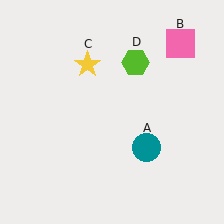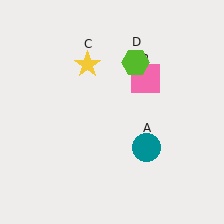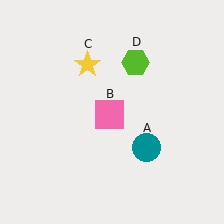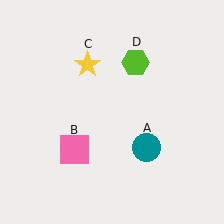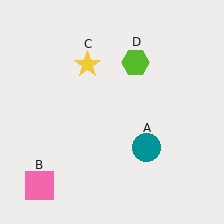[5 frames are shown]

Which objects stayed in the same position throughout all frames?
Teal circle (object A) and yellow star (object C) and lime hexagon (object D) remained stationary.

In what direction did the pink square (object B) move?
The pink square (object B) moved down and to the left.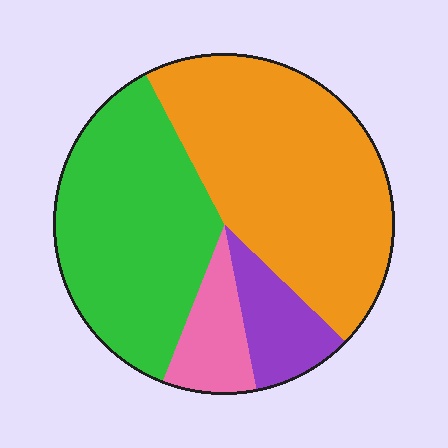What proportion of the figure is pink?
Pink takes up less than a sixth of the figure.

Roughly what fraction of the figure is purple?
Purple takes up less than a quarter of the figure.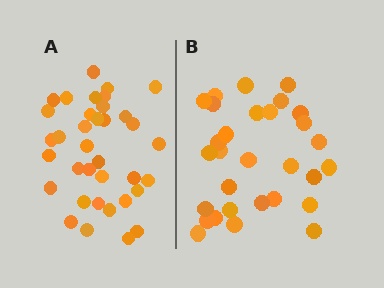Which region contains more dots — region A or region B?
Region A (the left region) has more dots.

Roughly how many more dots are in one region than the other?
Region A has about 6 more dots than region B.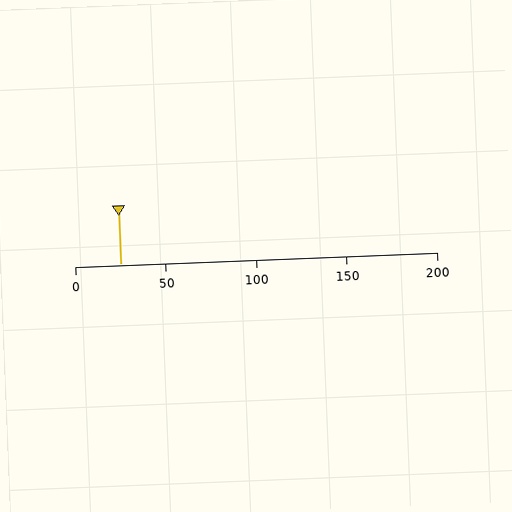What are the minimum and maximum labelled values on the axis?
The axis runs from 0 to 200.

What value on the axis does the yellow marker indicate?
The marker indicates approximately 25.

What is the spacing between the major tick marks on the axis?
The major ticks are spaced 50 apart.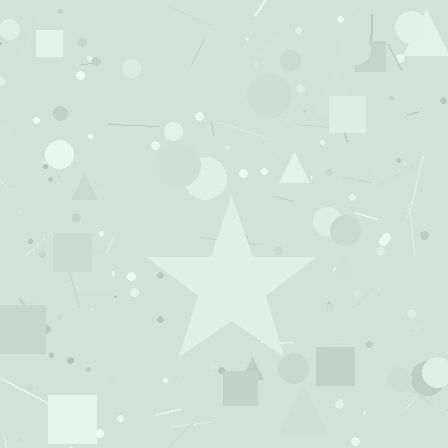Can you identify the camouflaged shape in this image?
The camouflaged shape is a star.